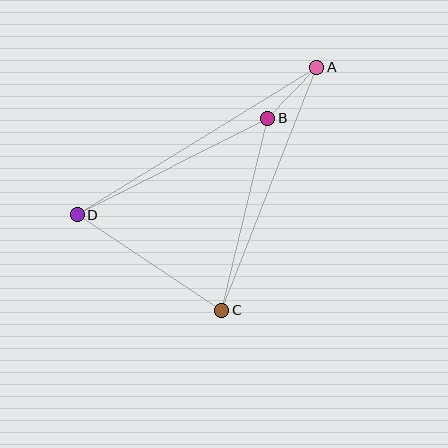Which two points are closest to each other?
Points A and B are closest to each other.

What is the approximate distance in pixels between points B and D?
The distance between B and D is approximately 214 pixels.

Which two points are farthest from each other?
Points A and D are farthest from each other.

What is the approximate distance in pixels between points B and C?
The distance between B and C is approximately 197 pixels.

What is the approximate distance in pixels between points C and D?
The distance between C and D is approximately 173 pixels.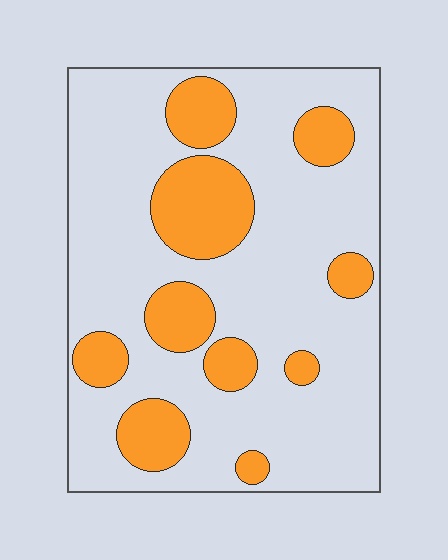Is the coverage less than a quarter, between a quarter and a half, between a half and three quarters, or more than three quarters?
Less than a quarter.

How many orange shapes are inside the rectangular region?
10.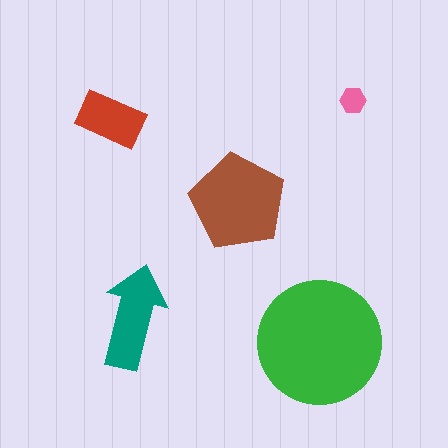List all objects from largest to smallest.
The green circle, the brown pentagon, the teal arrow, the red rectangle, the pink hexagon.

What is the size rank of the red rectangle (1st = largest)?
4th.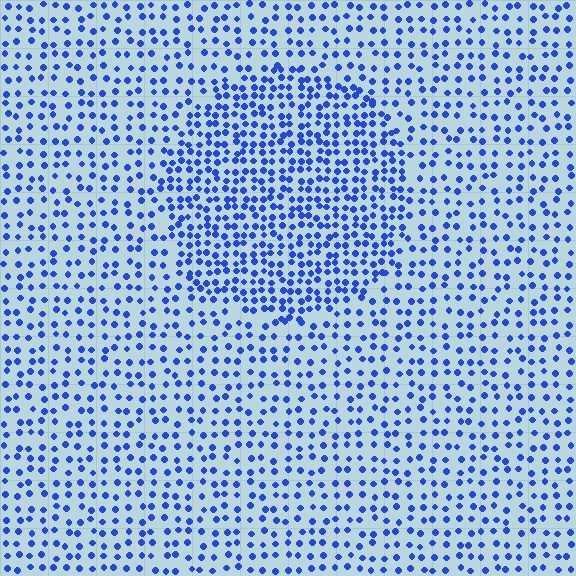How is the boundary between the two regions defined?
The boundary is defined by a change in element density (approximately 1.8x ratio). All elements are the same color, size, and shape.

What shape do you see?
I see a circle.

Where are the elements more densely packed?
The elements are more densely packed inside the circle boundary.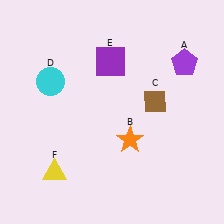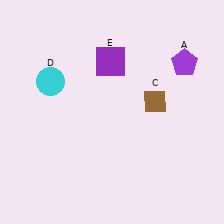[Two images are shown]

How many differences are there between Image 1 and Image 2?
There are 2 differences between the two images.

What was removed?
The yellow triangle (F), the orange star (B) were removed in Image 2.